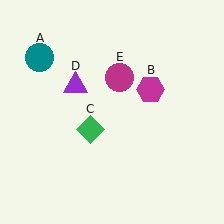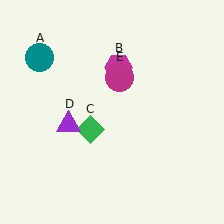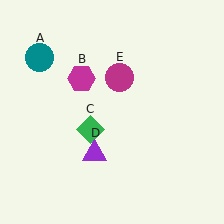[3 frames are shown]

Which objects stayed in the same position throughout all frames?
Teal circle (object A) and green diamond (object C) and magenta circle (object E) remained stationary.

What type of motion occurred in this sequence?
The magenta hexagon (object B), purple triangle (object D) rotated counterclockwise around the center of the scene.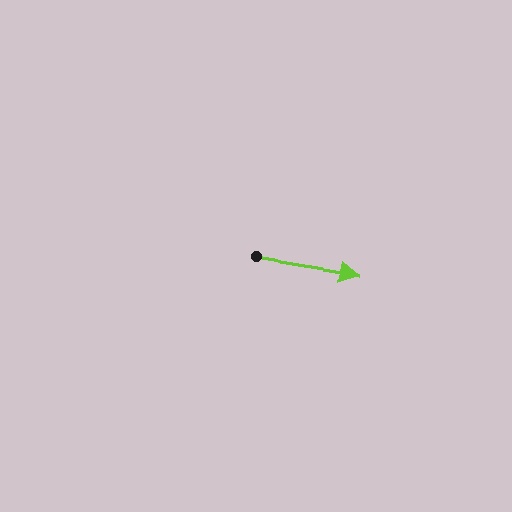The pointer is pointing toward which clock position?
Roughly 3 o'clock.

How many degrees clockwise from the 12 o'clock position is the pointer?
Approximately 100 degrees.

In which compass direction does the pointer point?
East.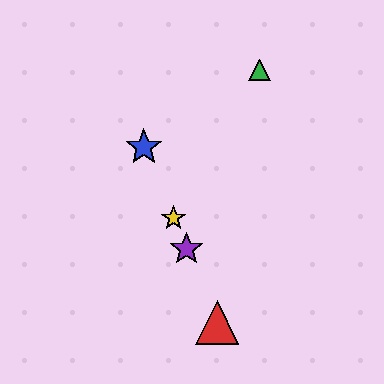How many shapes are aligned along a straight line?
4 shapes (the red triangle, the blue star, the yellow star, the purple star) are aligned along a straight line.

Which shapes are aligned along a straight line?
The red triangle, the blue star, the yellow star, the purple star are aligned along a straight line.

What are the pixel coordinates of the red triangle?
The red triangle is at (217, 322).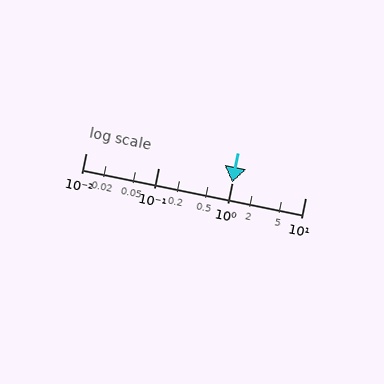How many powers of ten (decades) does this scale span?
The scale spans 3 decades, from 0.01 to 10.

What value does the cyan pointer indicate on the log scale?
The pointer indicates approximately 1.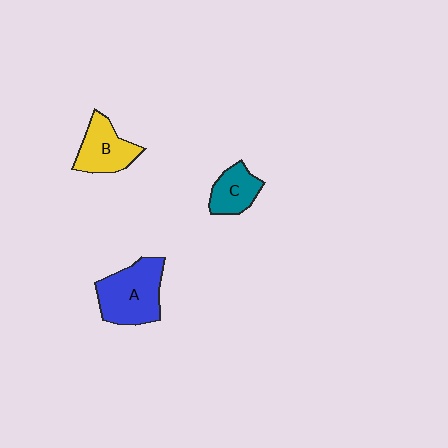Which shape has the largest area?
Shape A (blue).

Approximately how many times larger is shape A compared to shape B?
Approximately 1.4 times.